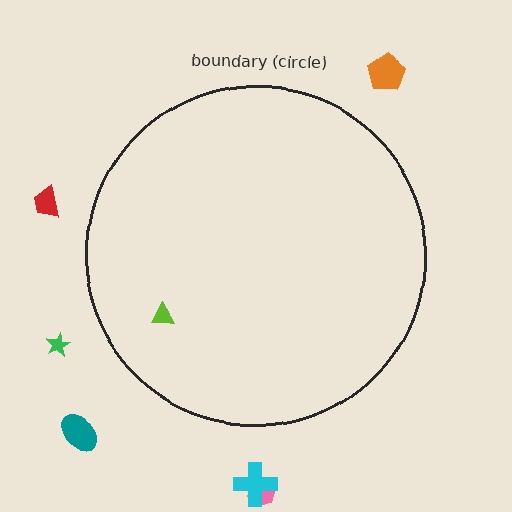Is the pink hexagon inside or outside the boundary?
Outside.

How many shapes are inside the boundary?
1 inside, 6 outside.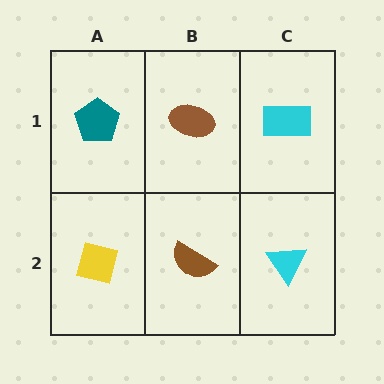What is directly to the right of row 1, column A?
A brown ellipse.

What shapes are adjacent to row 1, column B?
A brown semicircle (row 2, column B), a teal pentagon (row 1, column A), a cyan rectangle (row 1, column C).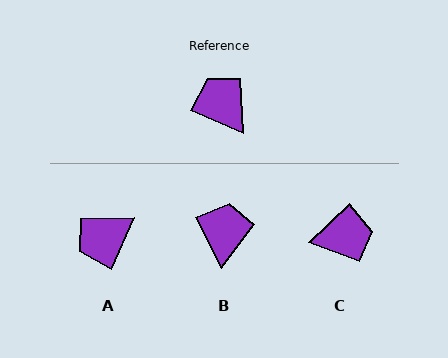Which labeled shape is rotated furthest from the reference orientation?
C, about 113 degrees away.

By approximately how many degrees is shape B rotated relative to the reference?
Approximately 40 degrees clockwise.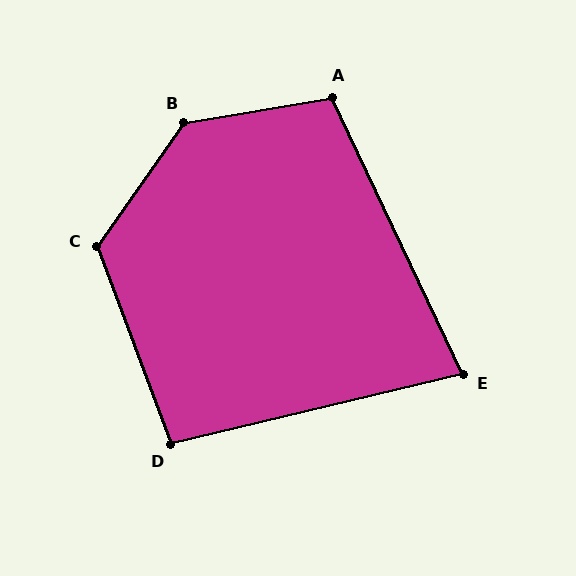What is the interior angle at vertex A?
Approximately 106 degrees (obtuse).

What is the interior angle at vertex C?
Approximately 125 degrees (obtuse).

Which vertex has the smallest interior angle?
E, at approximately 78 degrees.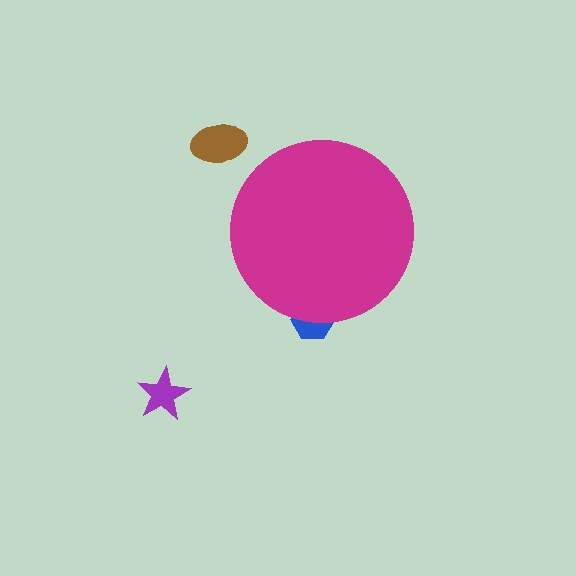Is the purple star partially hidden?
No, the purple star is fully visible.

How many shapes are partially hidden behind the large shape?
1 shape is partially hidden.